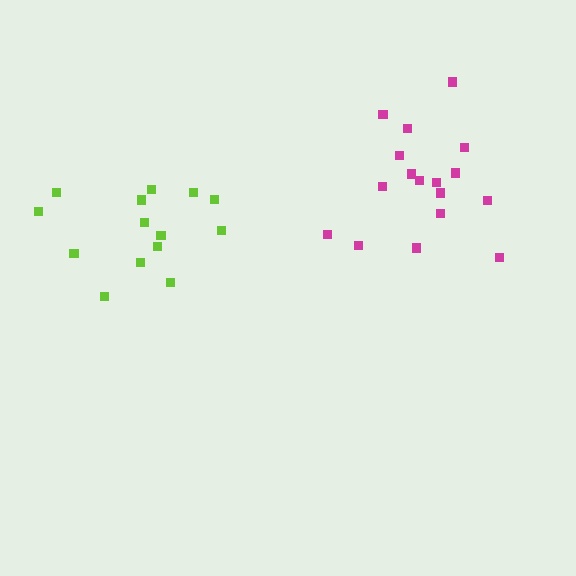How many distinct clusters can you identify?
There are 2 distinct clusters.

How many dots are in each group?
Group 1: 17 dots, Group 2: 14 dots (31 total).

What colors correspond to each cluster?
The clusters are colored: magenta, lime.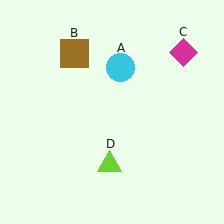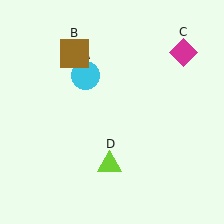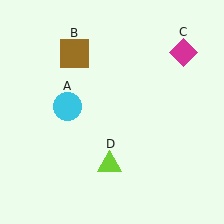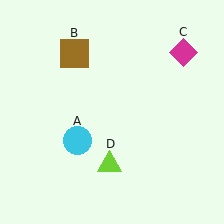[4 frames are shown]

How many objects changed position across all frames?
1 object changed position: cyan circle (object A).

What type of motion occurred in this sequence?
The cyan circle (object A) rotated counterclockwise around the center of the scene.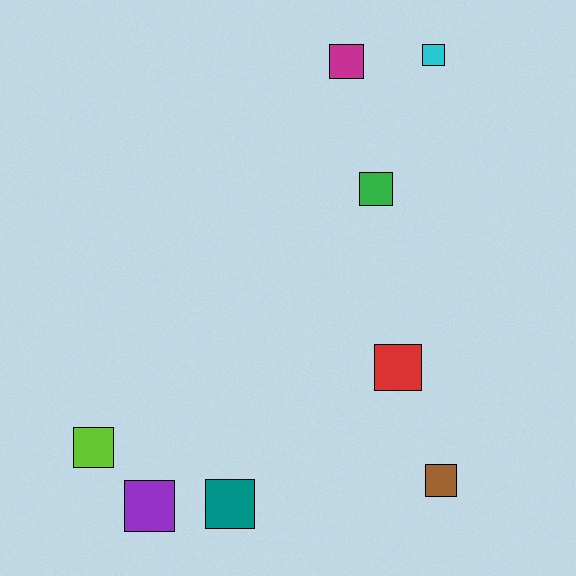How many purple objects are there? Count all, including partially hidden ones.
There is 1 purple object.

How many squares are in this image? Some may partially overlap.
There are 8 squares.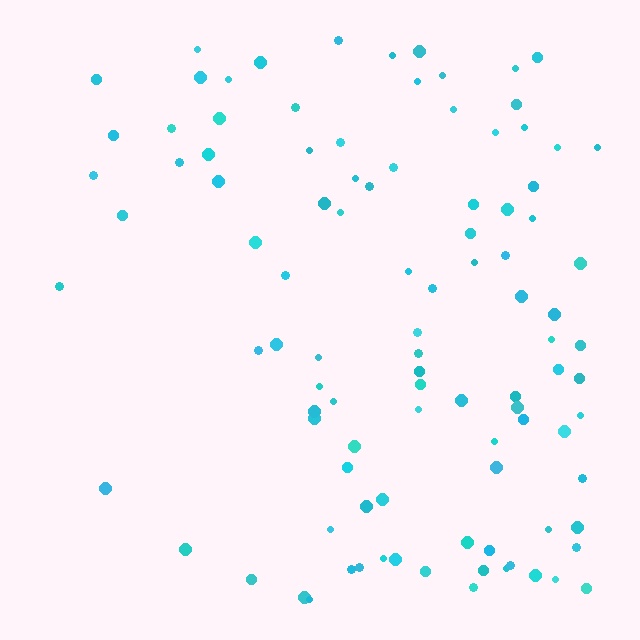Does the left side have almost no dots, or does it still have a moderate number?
Still a moderate number, just noticeably fewer than the right.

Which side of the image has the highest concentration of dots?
The right.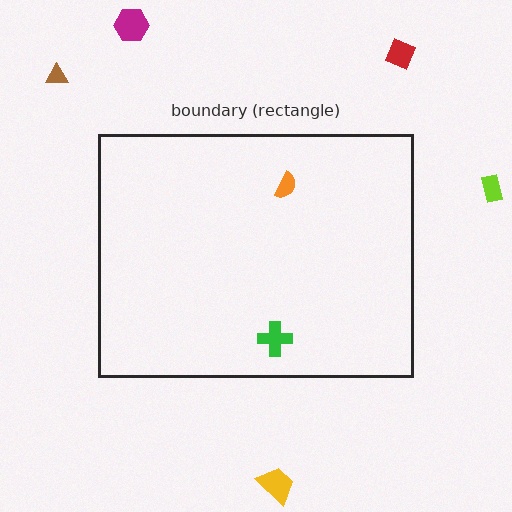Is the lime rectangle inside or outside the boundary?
Outside.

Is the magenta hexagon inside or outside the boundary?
Outside.